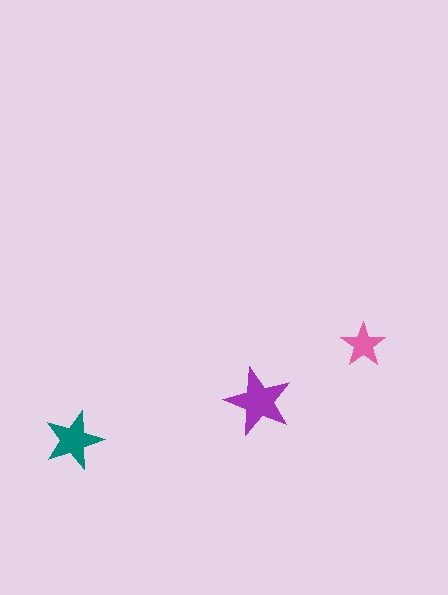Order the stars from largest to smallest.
the purple one, the teal one, the pink one.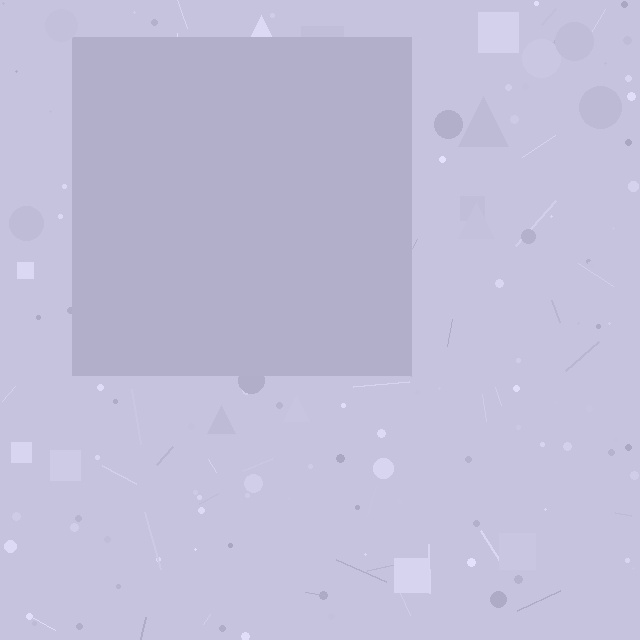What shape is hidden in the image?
A square is hidden in the image.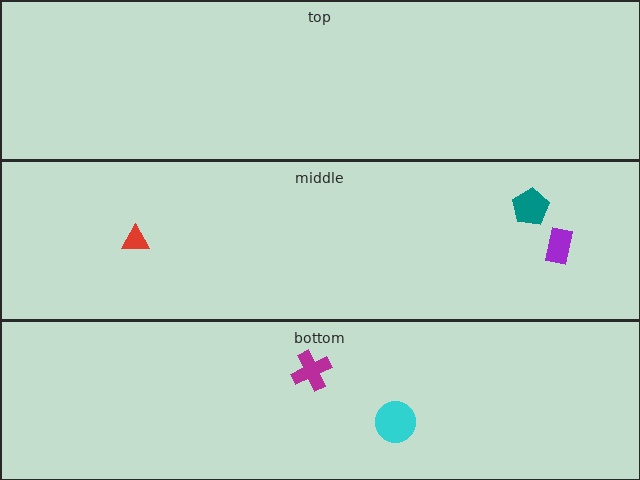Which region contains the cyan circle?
The bottom region.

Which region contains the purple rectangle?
The middle region.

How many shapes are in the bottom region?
2.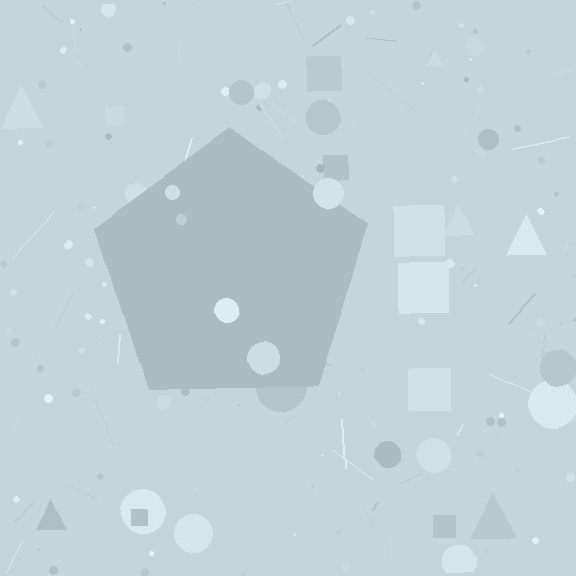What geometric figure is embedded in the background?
A pentagon is embedded in the background.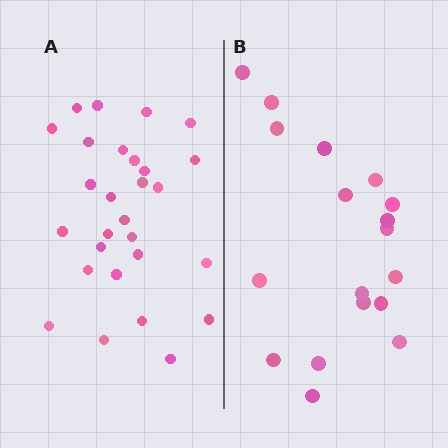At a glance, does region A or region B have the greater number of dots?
Region A (the left region) has more dots.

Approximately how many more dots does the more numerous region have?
Region A has roughly 10 or so more dots than region B.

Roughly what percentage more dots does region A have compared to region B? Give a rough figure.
About 55% more.